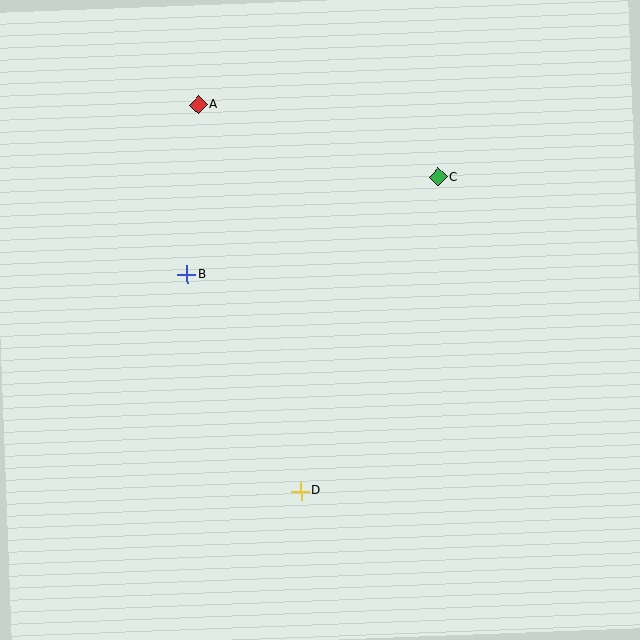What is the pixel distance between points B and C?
The distance between B and C is 269 pixels.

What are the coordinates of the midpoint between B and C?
The midpoint between B and C is at (312, 226).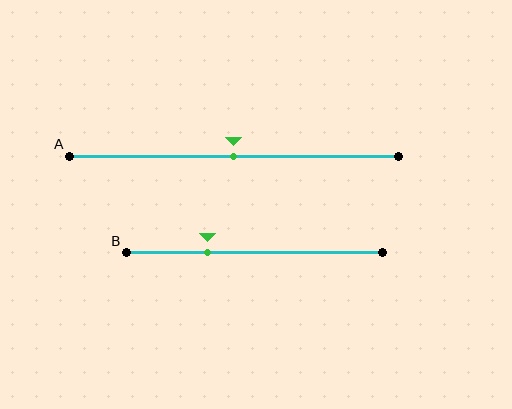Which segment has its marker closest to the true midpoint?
Segment A has its marker closest to the true midpoint.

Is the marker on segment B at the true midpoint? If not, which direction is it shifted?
No, the marker on segment B is shifted to the left by about 18% of the segment length.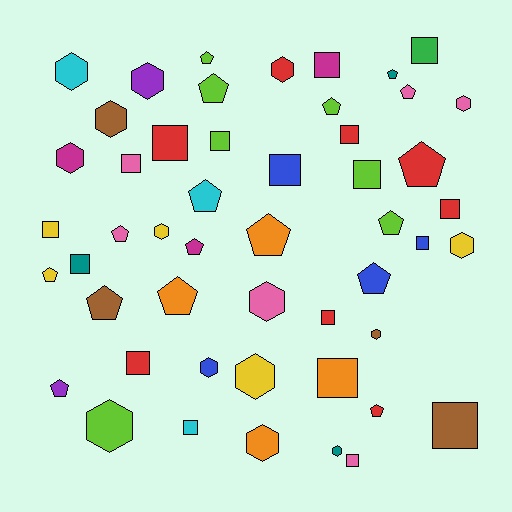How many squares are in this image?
There are 18 squares.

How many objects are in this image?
There are 50 objects.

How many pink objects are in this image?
There are 6 pink objects.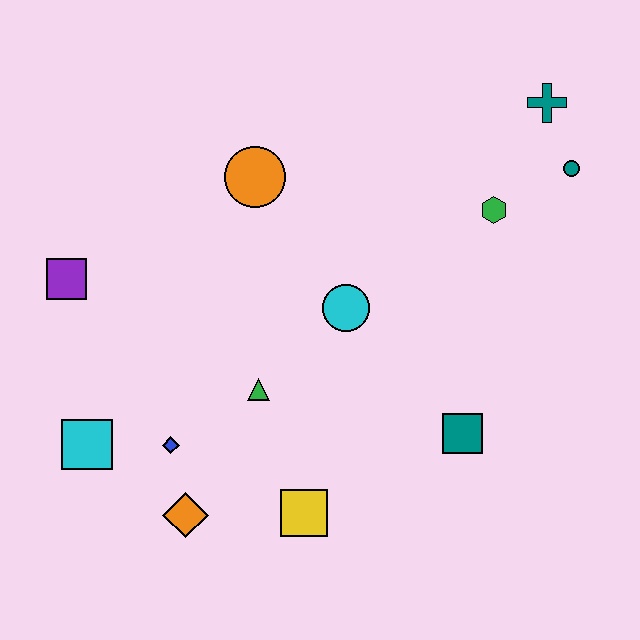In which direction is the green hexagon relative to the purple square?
The green hexagon is to the right of the purple square.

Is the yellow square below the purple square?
Yes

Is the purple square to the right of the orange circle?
No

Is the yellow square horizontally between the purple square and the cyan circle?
Yes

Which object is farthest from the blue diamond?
The teal cross is farthest from the blue diamond.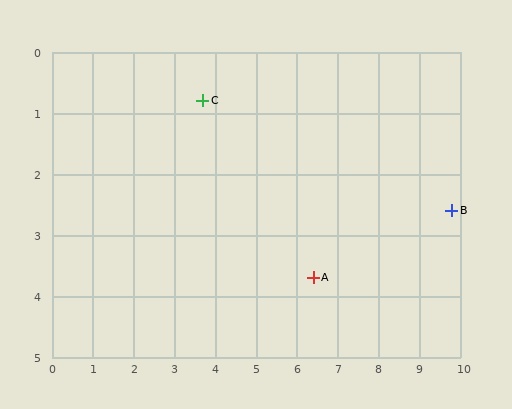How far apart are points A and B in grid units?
Points A and B are about 3.6 grid units apart.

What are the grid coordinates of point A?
Point A is at approximately (6.4, 3.7).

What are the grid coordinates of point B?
Point B is at approximately (9.8, 2.6).